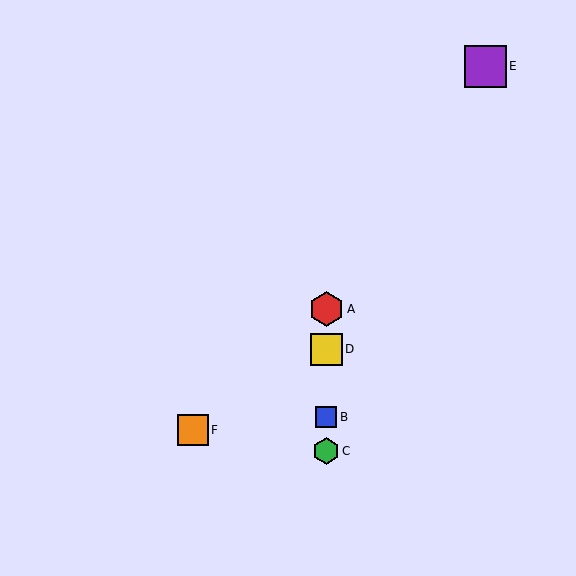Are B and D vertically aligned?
Yes, both are at x≈326.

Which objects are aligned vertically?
Objects A, B, C, D are aligned vertically.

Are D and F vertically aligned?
No, D is at x≈326 and F is at x≈193.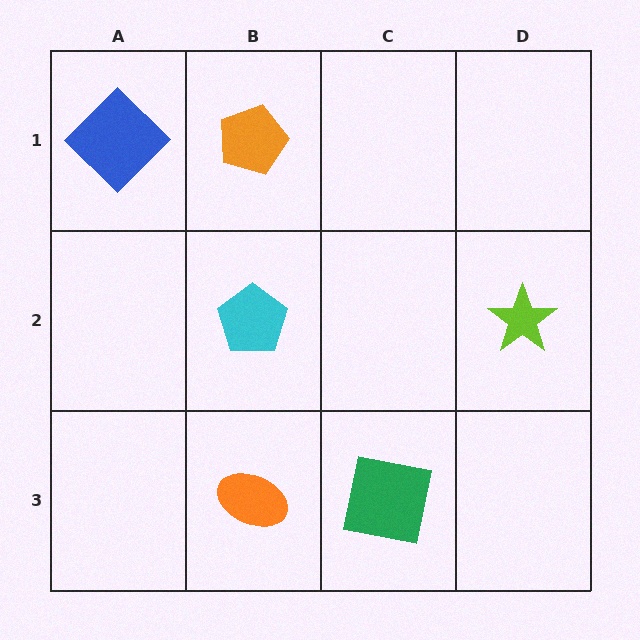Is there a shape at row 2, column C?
No, that cell is empty.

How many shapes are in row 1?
2 shapes.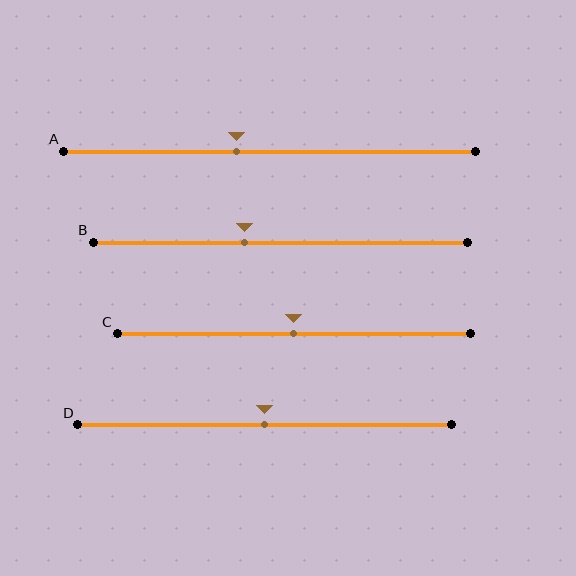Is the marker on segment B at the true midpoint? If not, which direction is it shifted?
No, the marker on segment B is shifted to the left by about 10% of the segment length.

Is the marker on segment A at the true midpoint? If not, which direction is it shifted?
No, the marker on segment A is shifted to the left by about 8% of the segment length.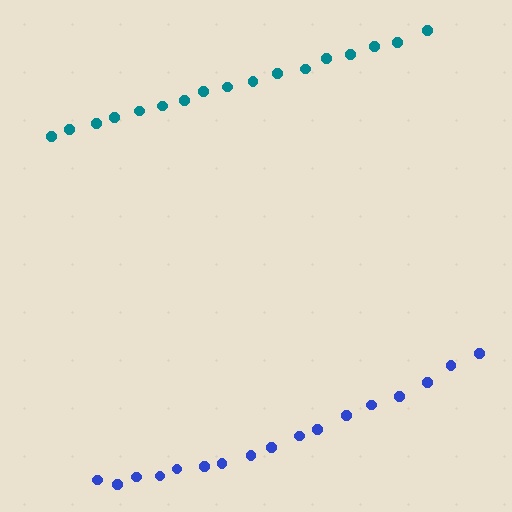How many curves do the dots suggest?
There are 2 distinct paths.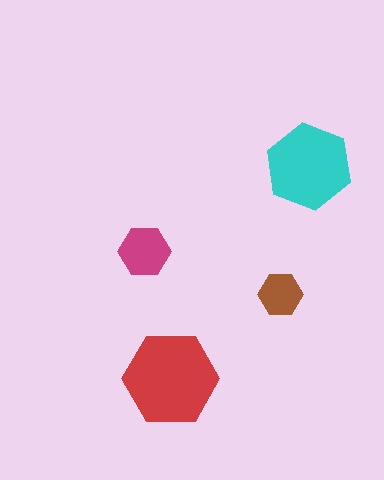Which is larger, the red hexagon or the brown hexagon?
The red one.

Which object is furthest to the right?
The cyan hexagon is rightmost.